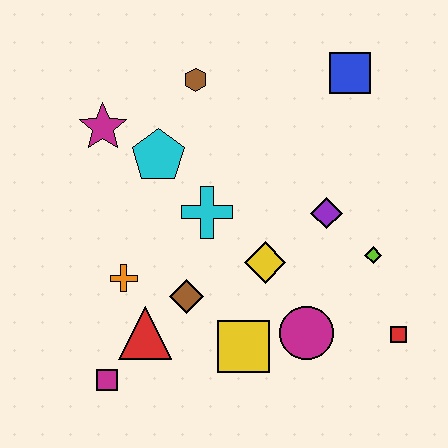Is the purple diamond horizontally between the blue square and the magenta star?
Yes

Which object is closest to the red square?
The lime diamond is closest to the red square.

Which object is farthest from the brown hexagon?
The red square is farthest from the brown hexagon.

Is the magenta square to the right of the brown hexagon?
No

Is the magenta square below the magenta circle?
Yes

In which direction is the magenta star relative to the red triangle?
The magenta star is above the red triangle.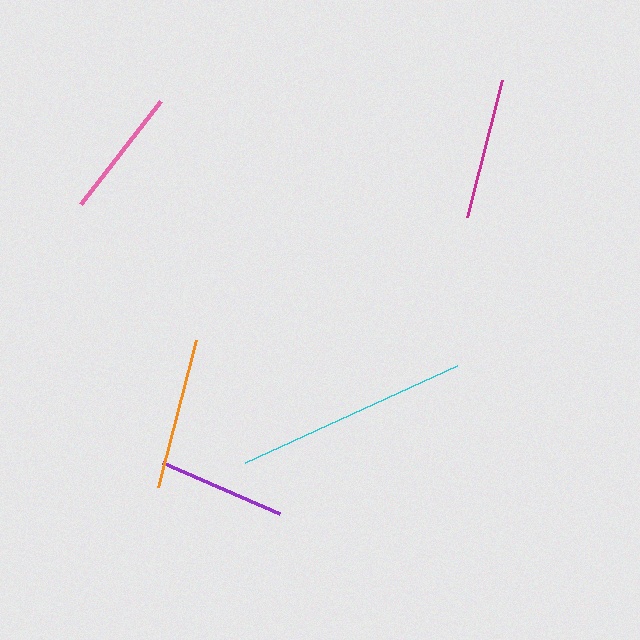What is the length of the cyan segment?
The cyan segment is approximately 233 pixels long.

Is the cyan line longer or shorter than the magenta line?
The cyan line is longer than the magenta line.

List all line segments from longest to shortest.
From longest to shortest: cyan, orange, magenta, pink, purple.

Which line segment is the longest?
The cyan line is the longest at approximately 233 pixels.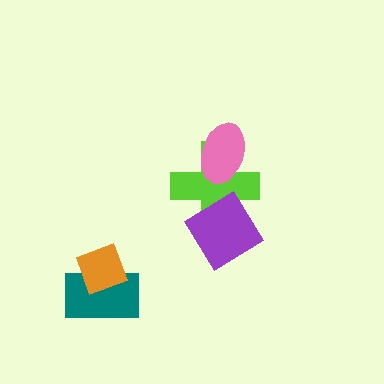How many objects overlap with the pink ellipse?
1 object overlaps with the pink ellipse.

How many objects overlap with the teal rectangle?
1 object overlaps with the teal rectangle.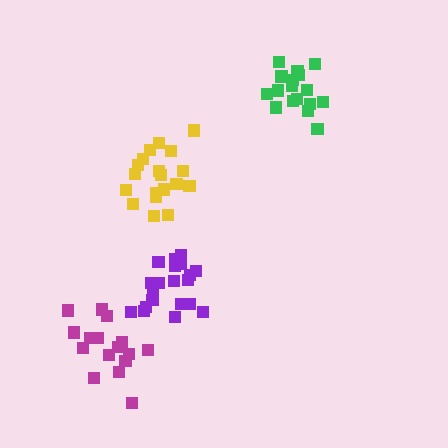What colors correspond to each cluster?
The clusters are colored: green, purple, yellow, magenta.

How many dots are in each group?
Group 1: 17 dots, Group 2: 20 dots, Group 3: 19 dots, Group 4: 16 dots (72 total).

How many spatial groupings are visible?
There are 4 spatial groupings.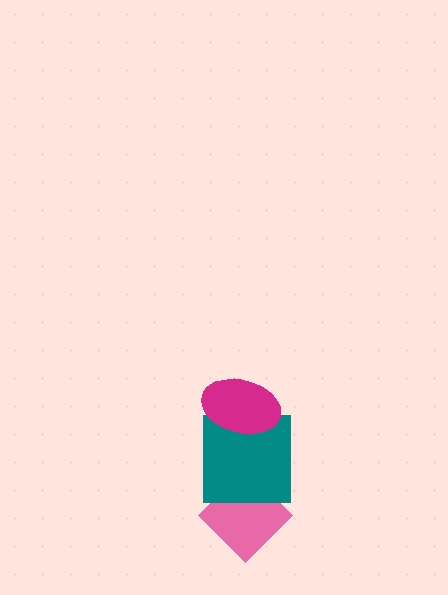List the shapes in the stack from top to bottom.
From top to bottom: the magenta ellipse, the teal square, the pink diamond.